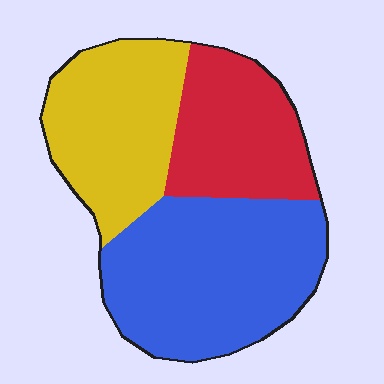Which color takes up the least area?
Red, at roughly 25%.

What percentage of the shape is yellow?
Yellow covers 30% of the shape.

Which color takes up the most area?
Blue, at roughly 45%.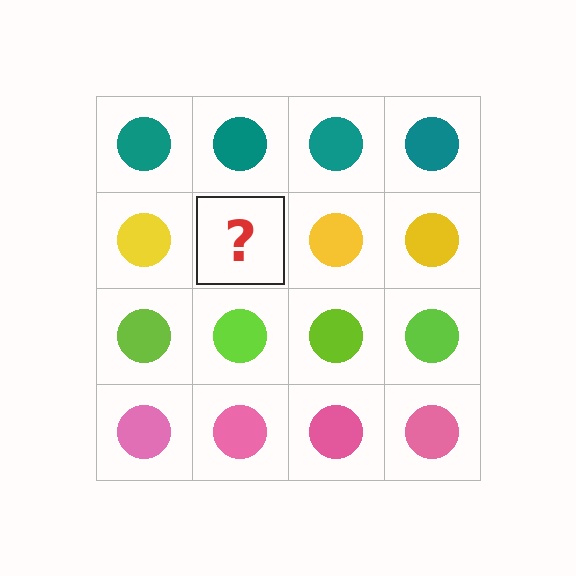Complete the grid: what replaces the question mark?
The question mark should be replaced with a yellow circle.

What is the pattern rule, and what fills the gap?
The rule is that each row has a consistent color. The gap should be filled with a yellow circle.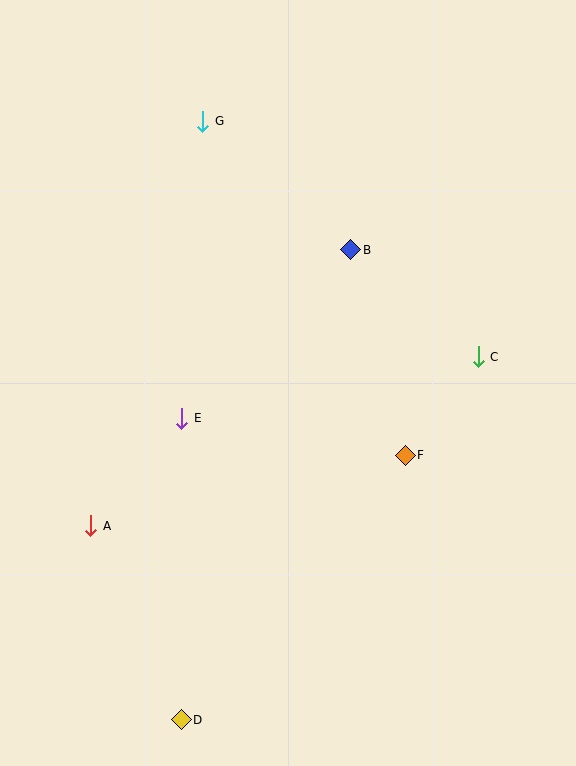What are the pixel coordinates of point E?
Point E is at (182, 418).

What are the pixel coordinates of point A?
Point A is at (91, 526).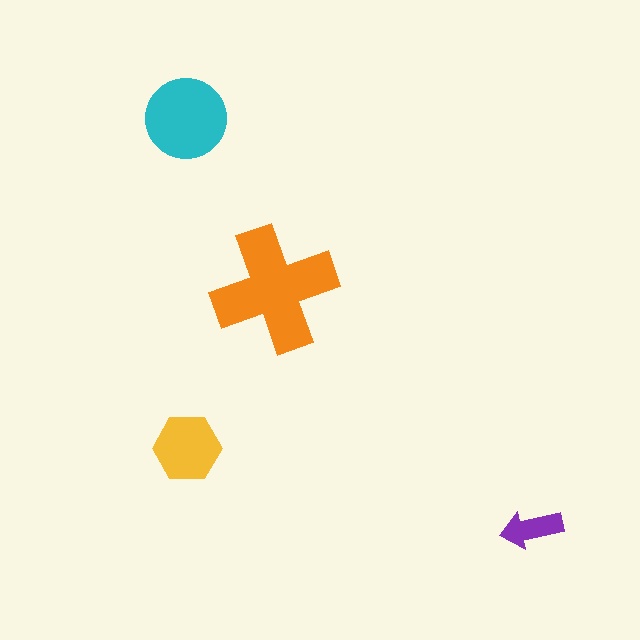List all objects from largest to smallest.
The orange cross, the cyan circle, the yellow hexagon, the purple arrow.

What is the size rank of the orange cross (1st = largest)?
1st.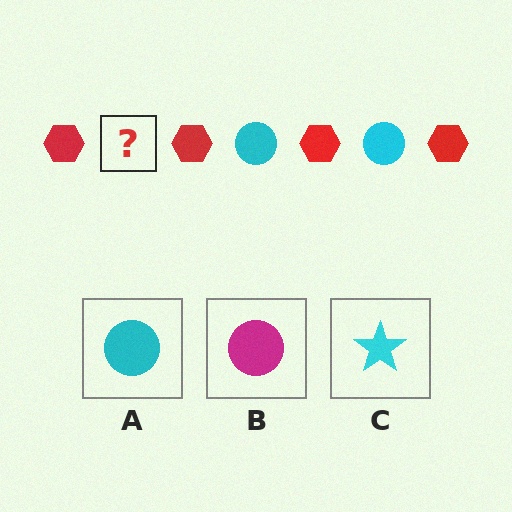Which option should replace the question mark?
Option A.